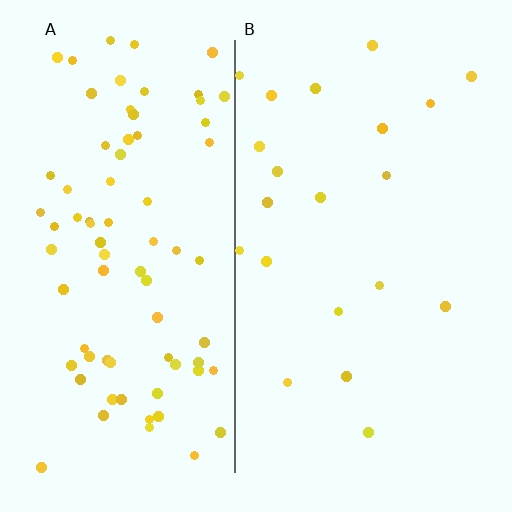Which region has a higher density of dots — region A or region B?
A (the left).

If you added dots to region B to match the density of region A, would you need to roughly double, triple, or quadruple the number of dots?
Approximately quadruple.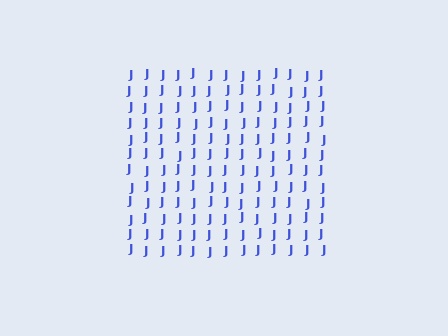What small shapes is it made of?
It is made of small letter J's.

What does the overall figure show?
The overall figure shows a square.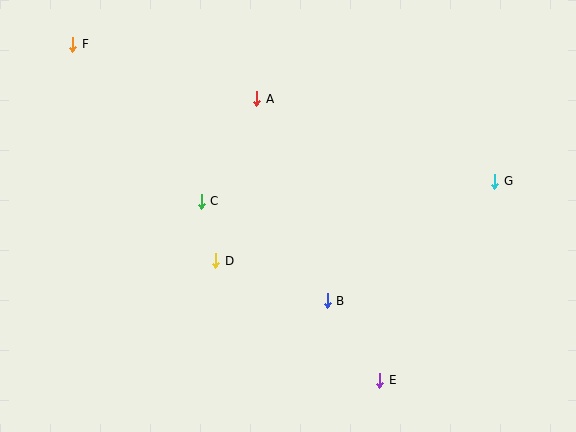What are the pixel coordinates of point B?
Point B is at (327, 301).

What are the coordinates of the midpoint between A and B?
The midpoint between A and B is at (292, 200).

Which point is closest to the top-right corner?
Point G is closest to the top-right corner.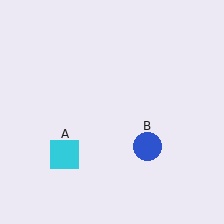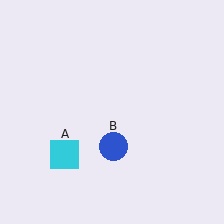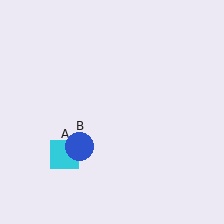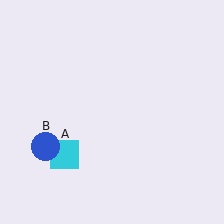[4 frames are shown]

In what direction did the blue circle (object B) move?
The blue circle (object B) moved left.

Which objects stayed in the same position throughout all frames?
Cyan square (object A) remained stationary.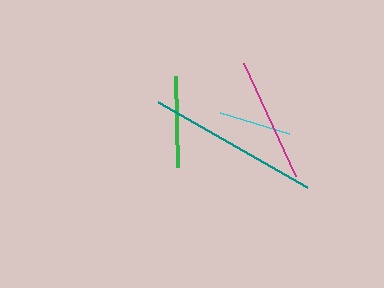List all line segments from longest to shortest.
From longest to shortest: teal, magenta, green, cyan.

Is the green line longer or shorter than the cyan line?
The green line is longer than the cyan line.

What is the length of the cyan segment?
The cyan segment is approximately 72 pixels long.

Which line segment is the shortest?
The cyan line is the shortest at approximately 72 pixels.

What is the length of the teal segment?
The teal segment is approximately 171 pixels long.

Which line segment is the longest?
The teal line is the longest at approximately 171 pixels.